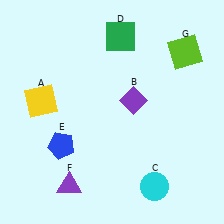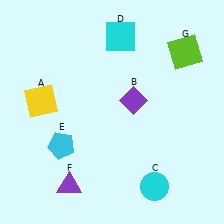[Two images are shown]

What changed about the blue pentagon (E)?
In Image 1, E is blue. In Image 2, it changed to cyan.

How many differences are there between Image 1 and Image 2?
There are 2 differences between the two images.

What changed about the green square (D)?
In Image 1, D is green. In Image 2, it changed to cyan.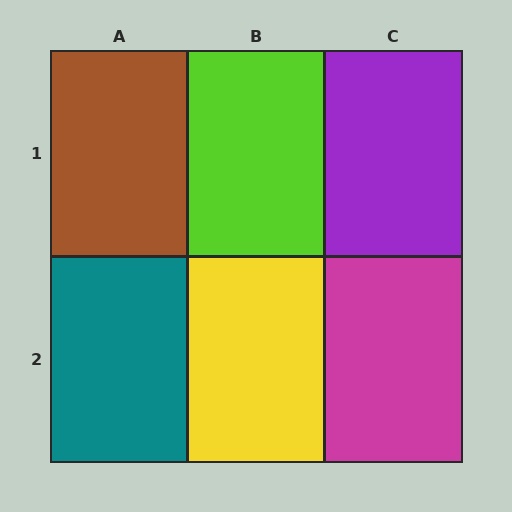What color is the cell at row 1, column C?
Purple.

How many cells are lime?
1 cell is lime.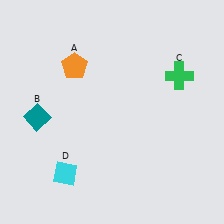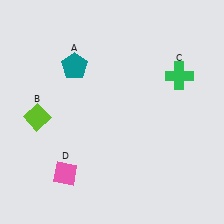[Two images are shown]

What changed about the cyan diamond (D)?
In Image 1, D is cyan. In Image 2, it changed to pink.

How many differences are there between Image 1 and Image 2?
There are 3 differences between the two images.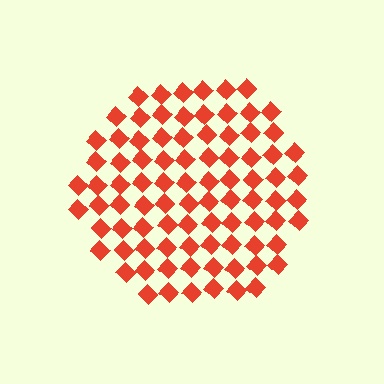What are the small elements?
The small elements are diamonds.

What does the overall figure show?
The overall figure shows a circle.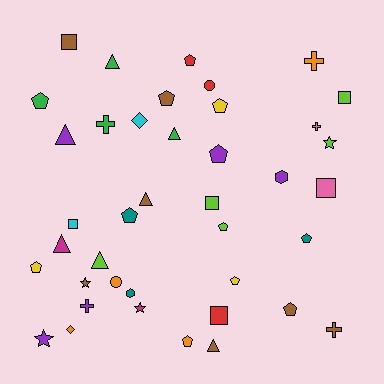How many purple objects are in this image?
There are 5 purple objects.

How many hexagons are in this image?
There are 2 hexagons.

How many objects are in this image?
There are 40 objects.